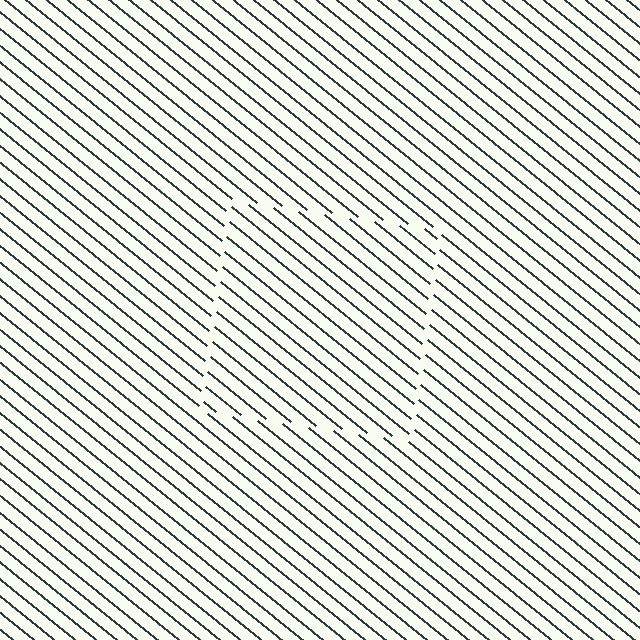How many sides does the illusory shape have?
4 sides — the line-ends trace a square.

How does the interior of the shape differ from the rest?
The interior of the shape contains the same grating, shifted by half a period — the contour is defined by the phase discontinuity where line-ends from the inner and outer gratings abut.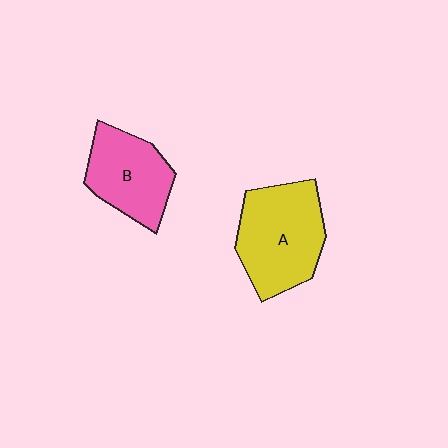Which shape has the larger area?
Shape A (yellow).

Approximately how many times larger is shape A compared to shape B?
Approximately 1.3 times.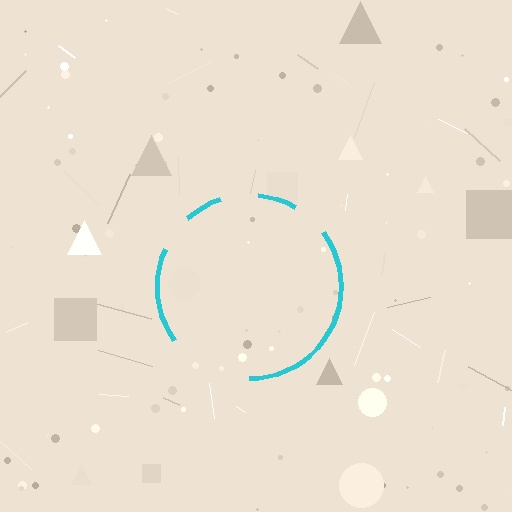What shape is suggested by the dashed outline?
The dashed outline suggests a circle.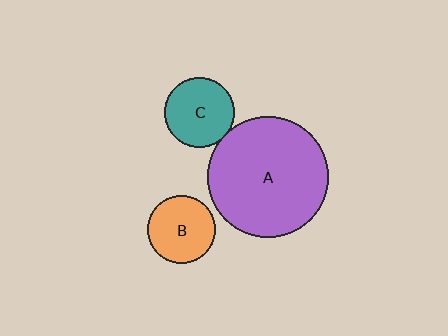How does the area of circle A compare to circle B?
Approximately 3.2 times.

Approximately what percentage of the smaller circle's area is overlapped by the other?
Approximately 5%.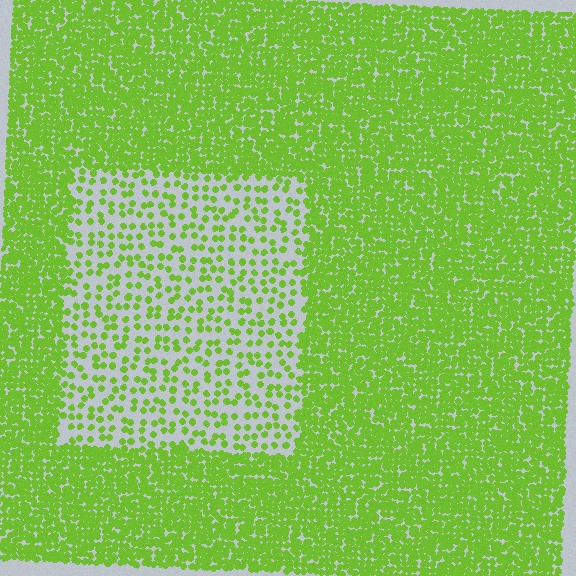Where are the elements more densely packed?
The elements are more densely packed outside the rectangle boundary.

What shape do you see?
I see a rectangle.